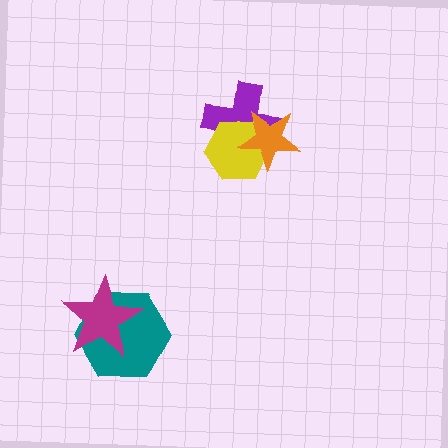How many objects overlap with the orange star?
2 objects overlap with the orange star.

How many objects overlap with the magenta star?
1 object overlaps with the magenta star.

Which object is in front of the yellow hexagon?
The orange star is in front of the yellow hexagon.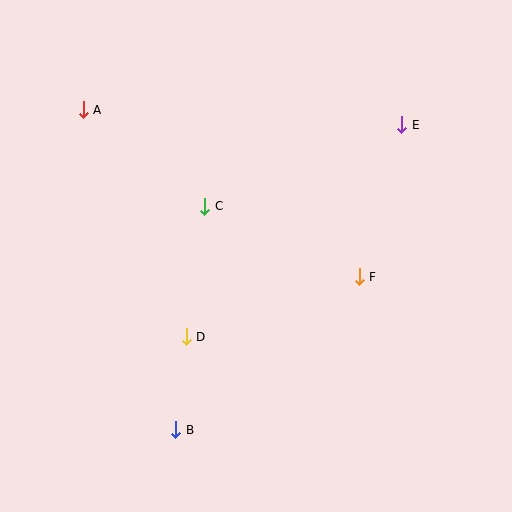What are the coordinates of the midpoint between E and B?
The midpoint between E and B is at (289, 277).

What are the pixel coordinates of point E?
Point E is at (402, 125).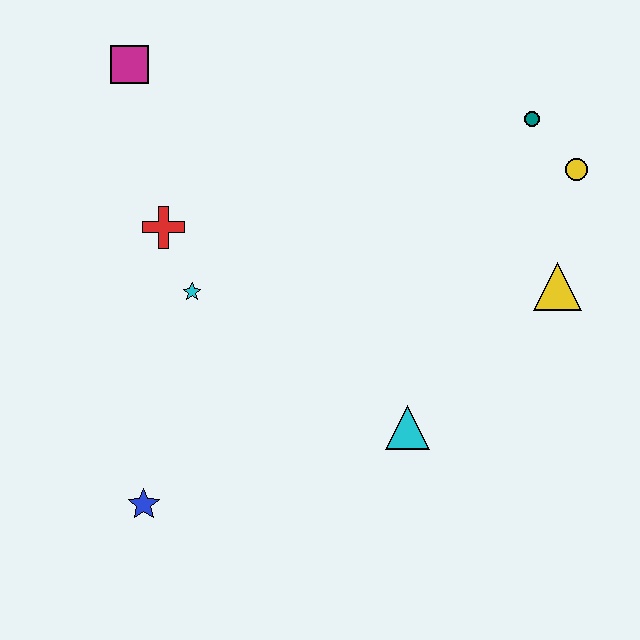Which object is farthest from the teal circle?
The blue star is farthest from the teal circle.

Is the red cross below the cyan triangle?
No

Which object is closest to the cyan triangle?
The yellow triangle is closest to the cyan triangle.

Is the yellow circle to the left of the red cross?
No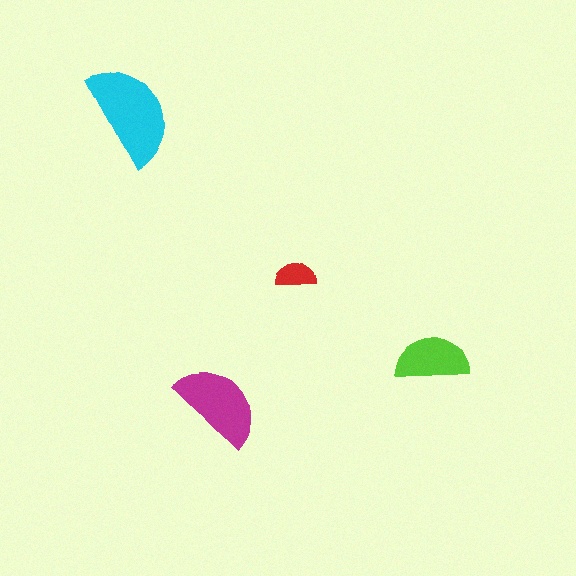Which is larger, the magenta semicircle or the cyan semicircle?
The cyan one.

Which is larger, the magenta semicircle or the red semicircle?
The magenta one.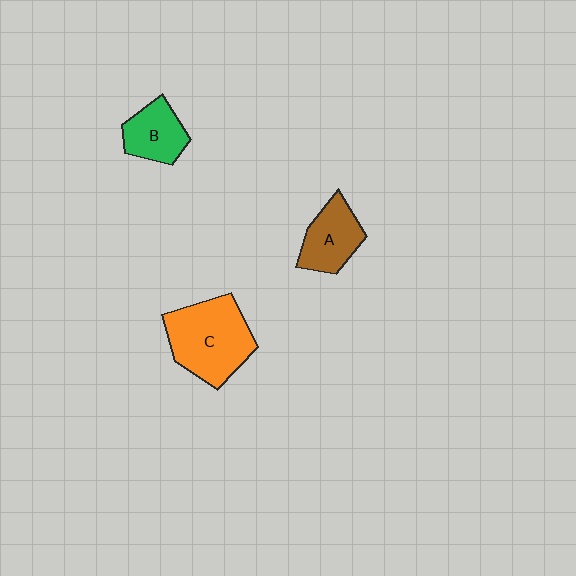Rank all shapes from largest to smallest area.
From largest to smallest: C (orange), A (brown), B (green).